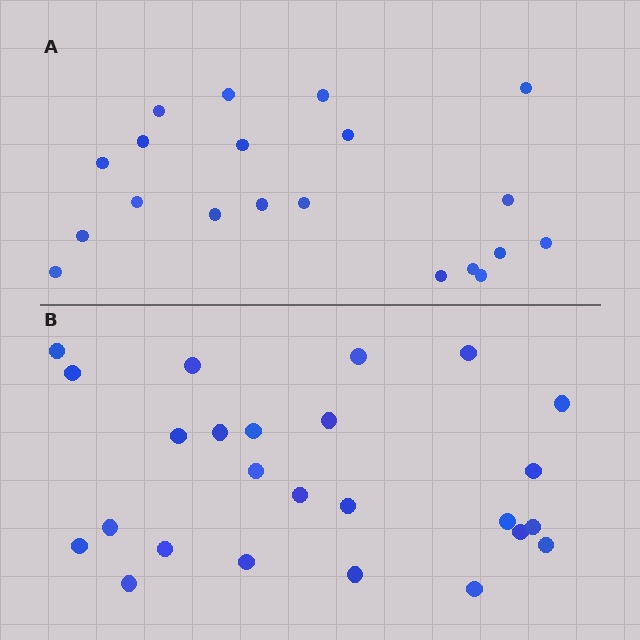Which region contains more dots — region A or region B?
Region B (the bottom region) has more dots.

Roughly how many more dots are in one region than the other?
Region B has about 5 more dots than region A.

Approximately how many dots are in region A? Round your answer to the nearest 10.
About 20 dots.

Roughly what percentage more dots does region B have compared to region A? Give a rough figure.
About 25% more.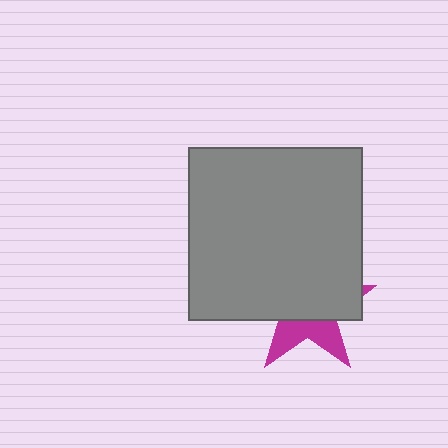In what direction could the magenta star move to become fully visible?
The magenta star could move down. That would shift it out from behind the gray square entirely.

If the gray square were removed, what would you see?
You would see the complete magenta star.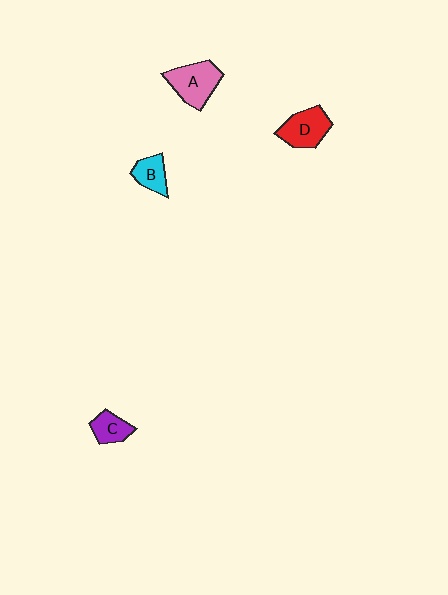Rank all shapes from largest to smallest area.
From largest to smallest: A (pink), D (red), B (cyan), C (purple).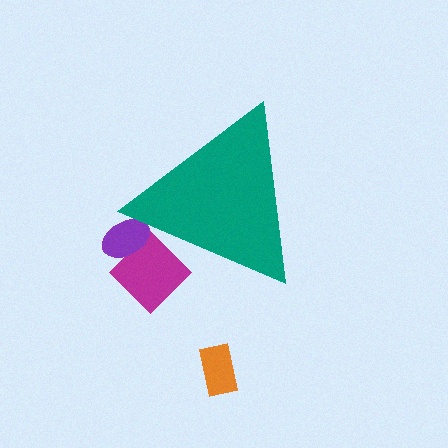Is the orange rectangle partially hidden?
No, the orange rectangle is fully visible.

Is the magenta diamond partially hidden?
Yes, the magenta diamond is partially hidden behind the teal triangle.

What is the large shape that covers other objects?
A teal triangle.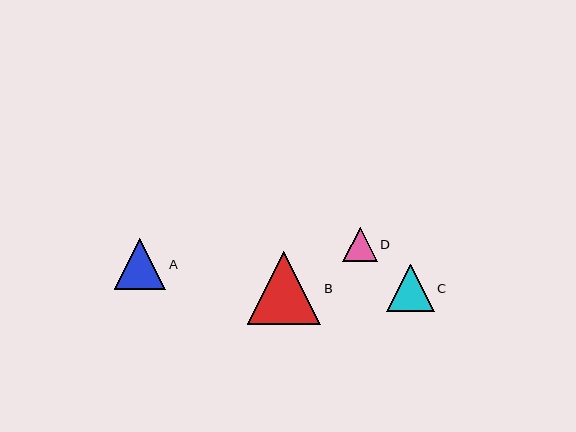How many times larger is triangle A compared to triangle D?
Triangle A is approximately 1.5 times the size of triangle D.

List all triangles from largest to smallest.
From largest to smallest: B, A, C, D.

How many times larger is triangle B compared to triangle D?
Triangle B is approximately 2.1 times the size of triangle D.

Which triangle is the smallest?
Triangle D is the smallest with a size of approximately 35 pixels.